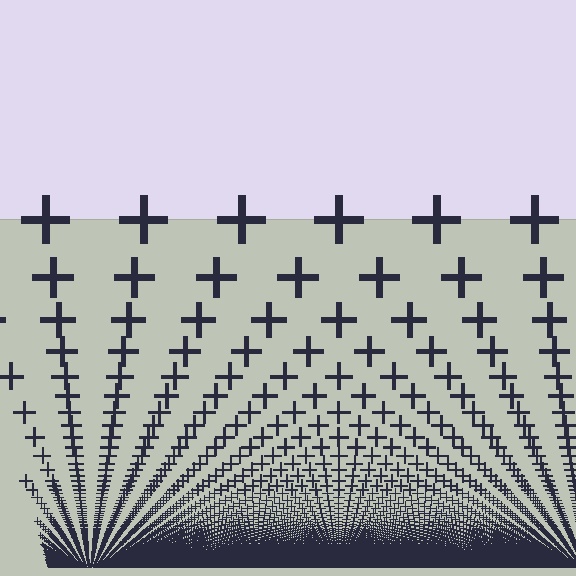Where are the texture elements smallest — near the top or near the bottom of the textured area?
Near the bottom.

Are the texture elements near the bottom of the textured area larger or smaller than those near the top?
Smaller. The gradient is inverted — elements near the bottom are smaller and denser.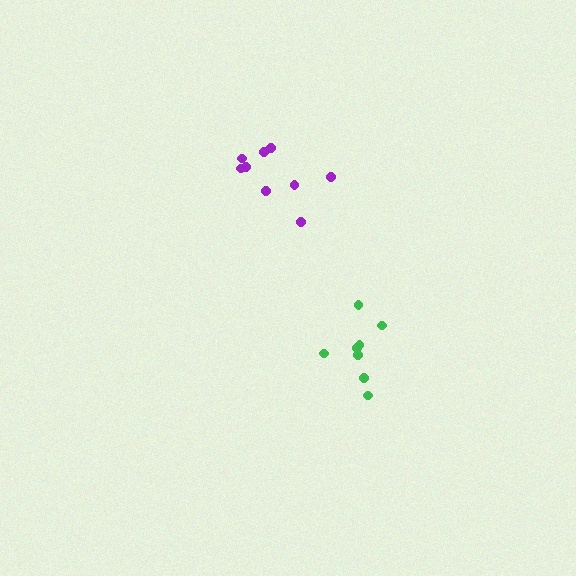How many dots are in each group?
Group 1: 9 dots, Group 2: 8 dots (17 total).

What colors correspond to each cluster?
The clusters are colored: purple, green.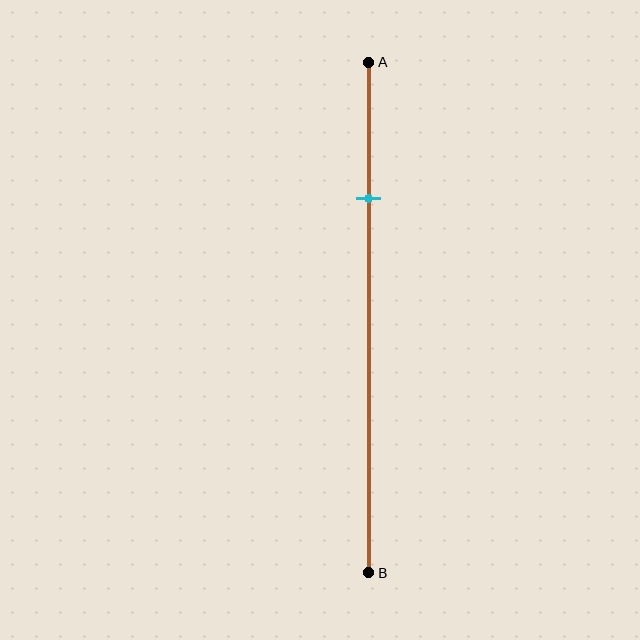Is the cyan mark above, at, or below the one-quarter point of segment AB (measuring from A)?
The cyan mark is approximately at the one-quarter point of segment AB.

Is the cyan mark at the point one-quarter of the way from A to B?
Yes, the mark is approximately at the one-quarter point.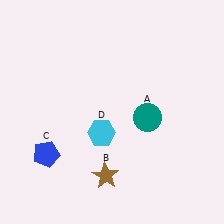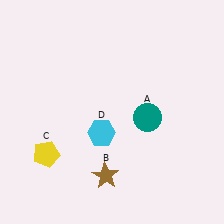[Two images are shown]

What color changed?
The pentagon (C) changed from blue in Image 1 to yellow in Image 2.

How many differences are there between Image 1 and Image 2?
There is 1 difference between the two images.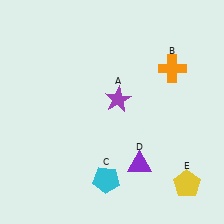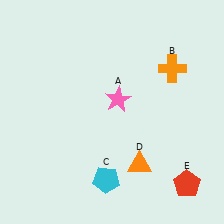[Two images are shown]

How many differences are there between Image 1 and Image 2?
There are 3 differences between the two images.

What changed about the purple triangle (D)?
In Image 1, D is purple. In Image 2, it changed to orange.